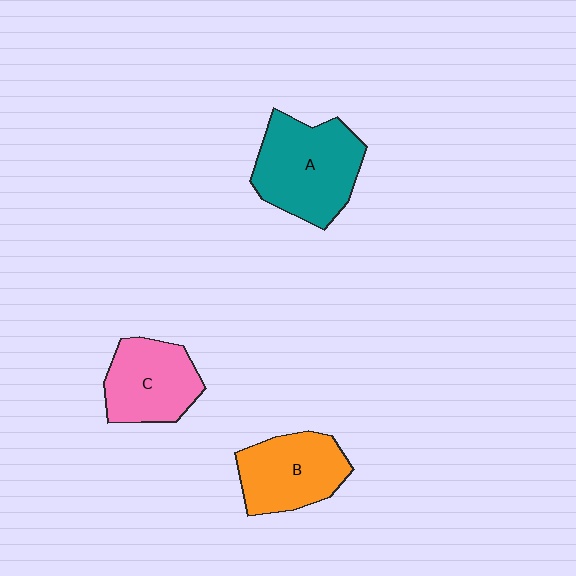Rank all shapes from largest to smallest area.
From largest to smallest: A (teal), B (orange), C (pink).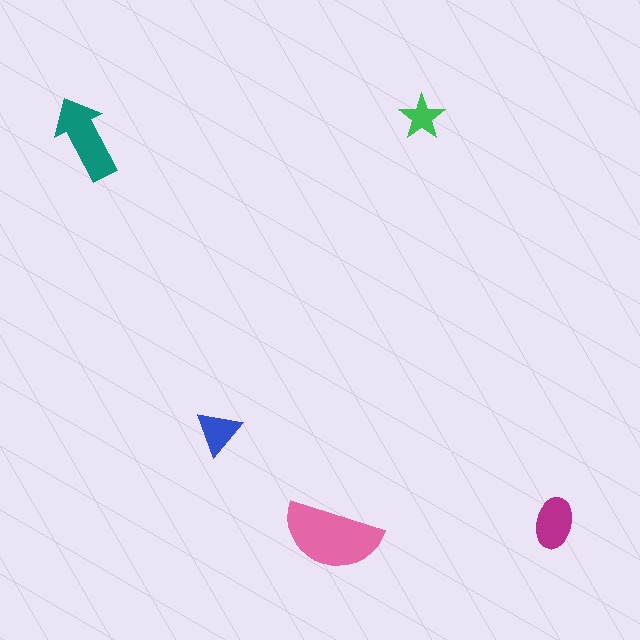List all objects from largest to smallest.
The pink semicircle, the teal arrow, the magenta ellipse, the blue triangle, the green star.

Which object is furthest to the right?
The magenta ellipse is rightmost.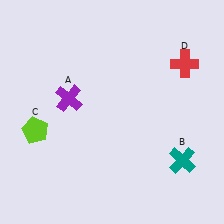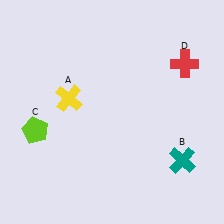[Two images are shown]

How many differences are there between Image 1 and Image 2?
There is 1 difference between the two images.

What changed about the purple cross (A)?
In Image 1, A is purple. In Image 2, it changed to yellow.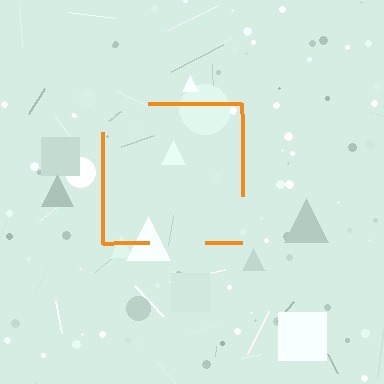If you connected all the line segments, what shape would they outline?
They would outline a square.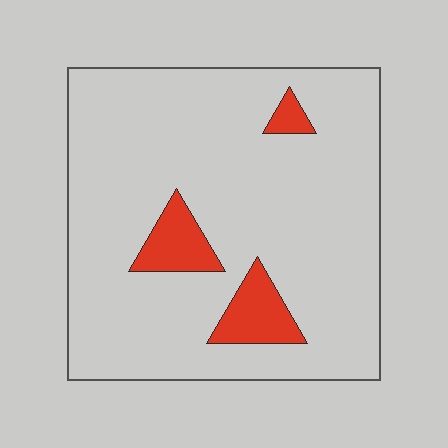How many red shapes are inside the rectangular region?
3.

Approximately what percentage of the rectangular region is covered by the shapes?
Approximately 10%.